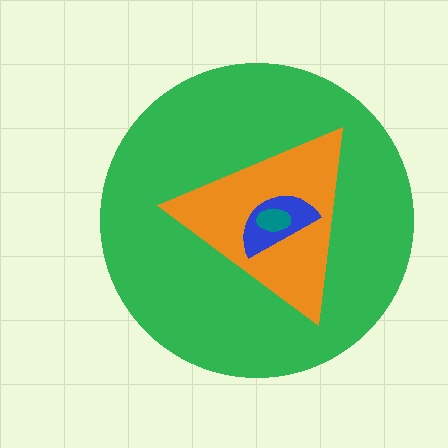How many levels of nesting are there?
4.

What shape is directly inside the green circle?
The orange triangle.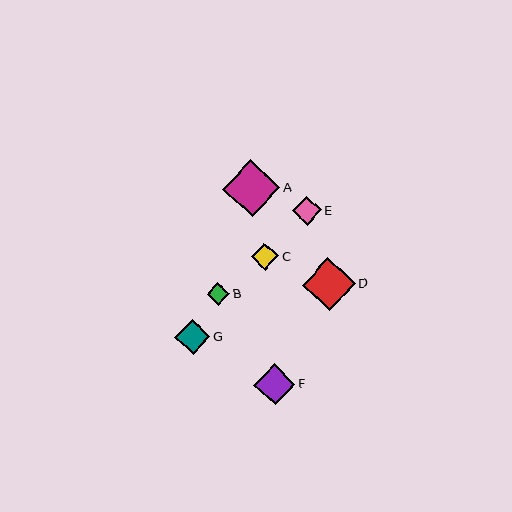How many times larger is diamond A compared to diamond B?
Diamond A is approximately 2.5 times the size of diamond B.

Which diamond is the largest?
Diamond A is the largest with a size of approximately 57 pixels.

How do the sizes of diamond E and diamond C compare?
Diamond E and diamond C are approximately the same size.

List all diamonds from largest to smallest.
From largest to smallest: A, D, F, G, E, C, B.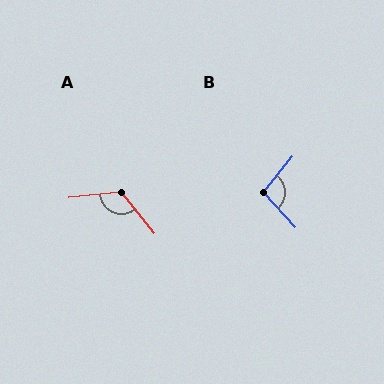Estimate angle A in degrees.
Approximately 123 degrees.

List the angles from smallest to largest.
B (98°), A (123°).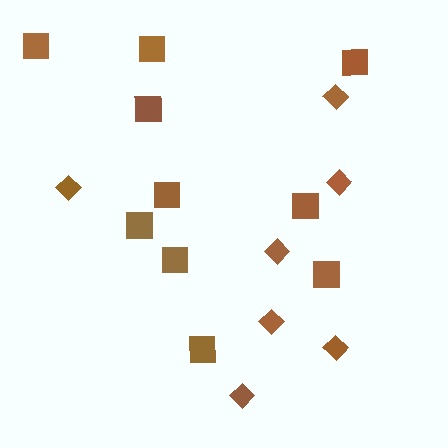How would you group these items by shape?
There are 2 groups: one group of diamonds (7) and one group of squares (10).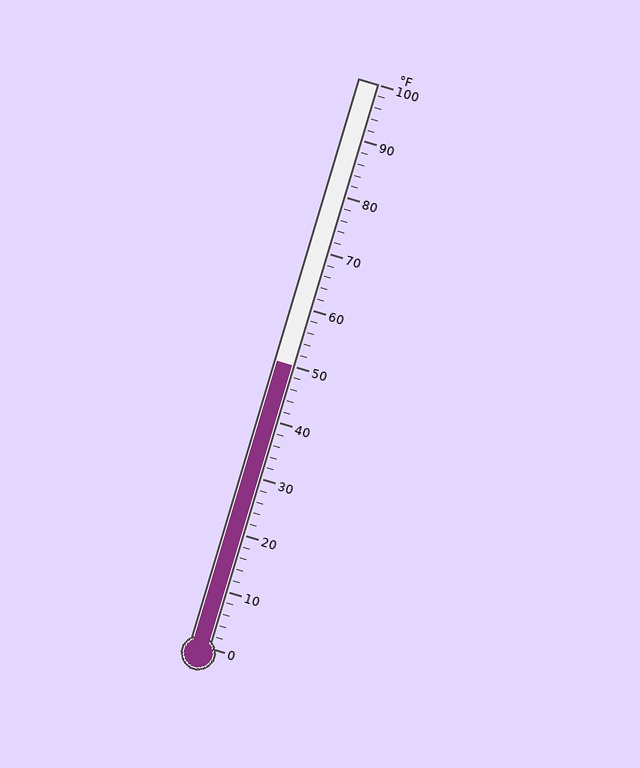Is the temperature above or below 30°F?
The temperature is above 30°F.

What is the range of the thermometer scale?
The thermometer scale ranges from 0°F to 100°F.